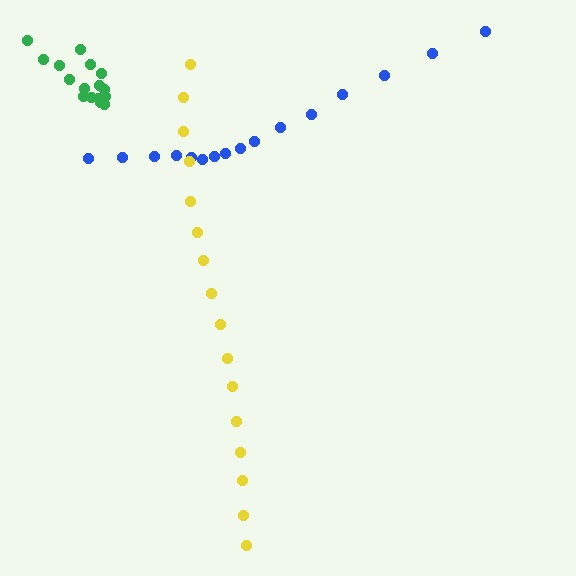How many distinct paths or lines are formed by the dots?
There are 3 distinct paths.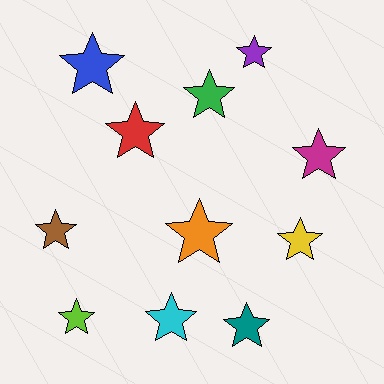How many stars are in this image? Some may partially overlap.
There are 11 stars.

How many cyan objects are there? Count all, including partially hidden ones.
There is 1 cyan object.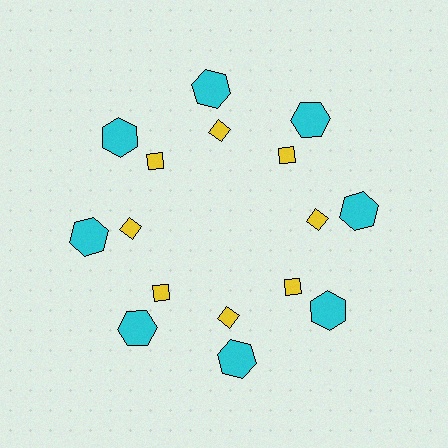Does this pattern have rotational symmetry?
Yes, this pattern has 8-fold rotational symmetry. It looks the same after rotating 45 degrees around the center.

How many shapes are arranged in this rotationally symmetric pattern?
There are 16 shapes, arranged in 8 groups of 2.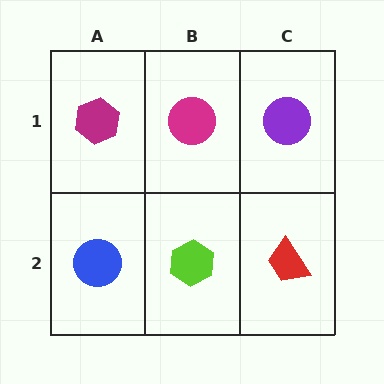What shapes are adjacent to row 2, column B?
A magenta circle (row 1, column B), a blue circle (row 2, column A), a red trapezoid (row 2, column C).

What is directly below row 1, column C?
A red trapezoid.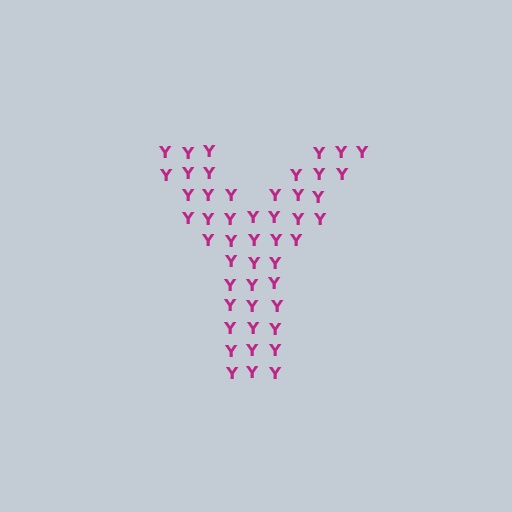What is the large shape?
The large shape is the letter Y.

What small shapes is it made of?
It is made of small letter Y's.